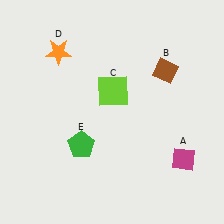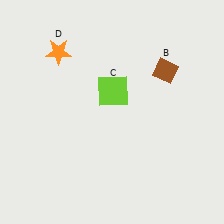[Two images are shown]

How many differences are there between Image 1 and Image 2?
There are 2 differences between the two images.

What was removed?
The magenta diamond (A), the green pentagon (E) were removed in Image 2.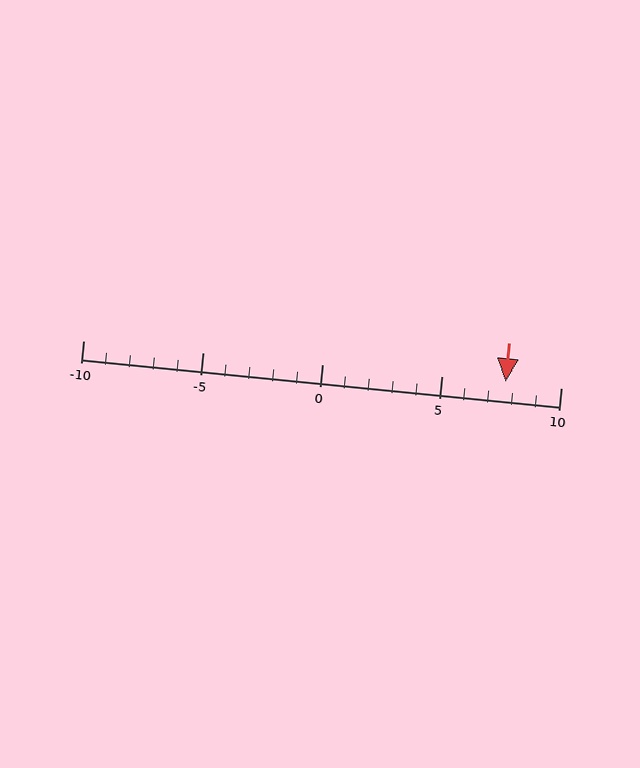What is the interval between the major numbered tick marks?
The major tick marks are spaced 5 units apart.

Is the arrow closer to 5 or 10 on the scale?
The arrow is closer to 10.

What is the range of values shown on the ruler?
The ruler shows values from -10 to 10.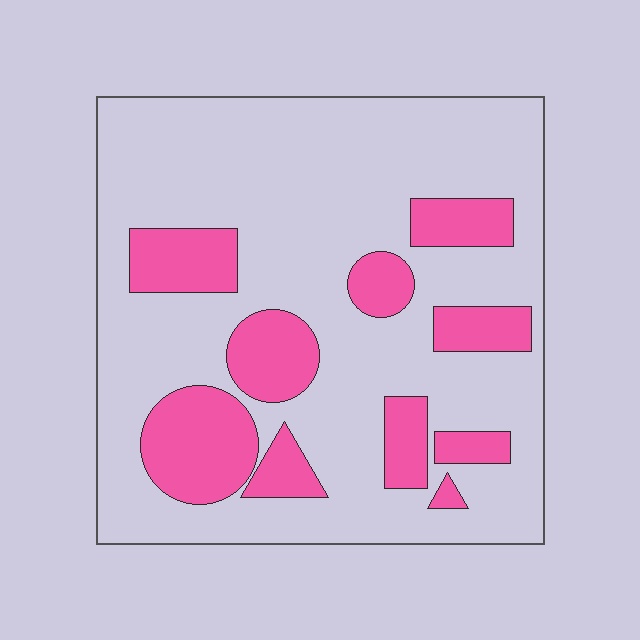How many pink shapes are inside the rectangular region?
10.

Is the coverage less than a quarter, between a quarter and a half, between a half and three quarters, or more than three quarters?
Less than a quarter.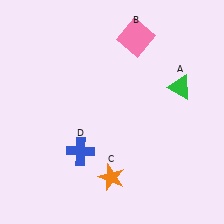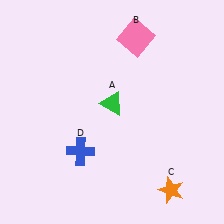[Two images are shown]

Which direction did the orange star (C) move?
The orange star (C) moved right.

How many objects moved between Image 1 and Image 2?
2 objects moved between the two images.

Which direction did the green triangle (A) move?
The green triangle (A) moved left.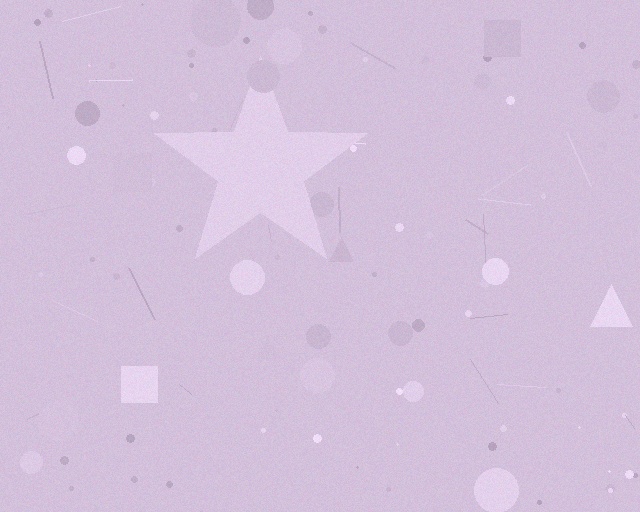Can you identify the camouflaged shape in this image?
The camouflaged shape is a star.